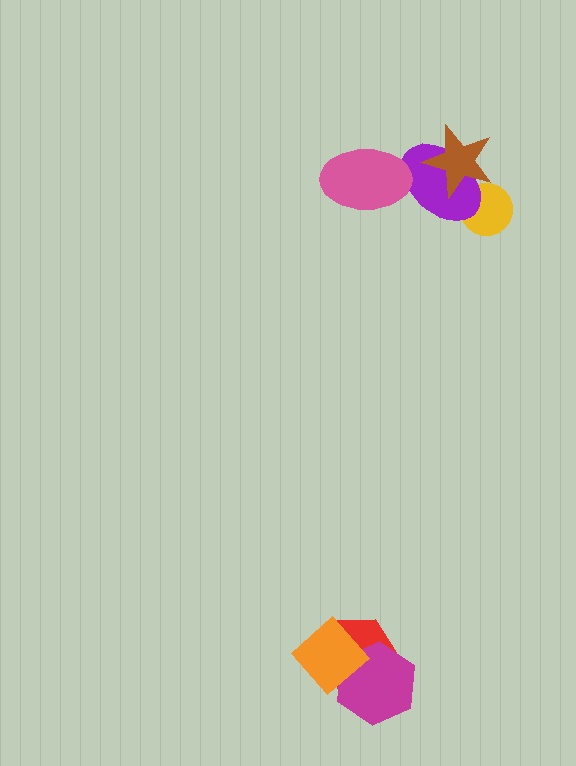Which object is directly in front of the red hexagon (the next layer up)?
The magenta hexagon is directly in front of the red hexagon.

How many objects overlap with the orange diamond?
2 objects overlap with the orange diamond.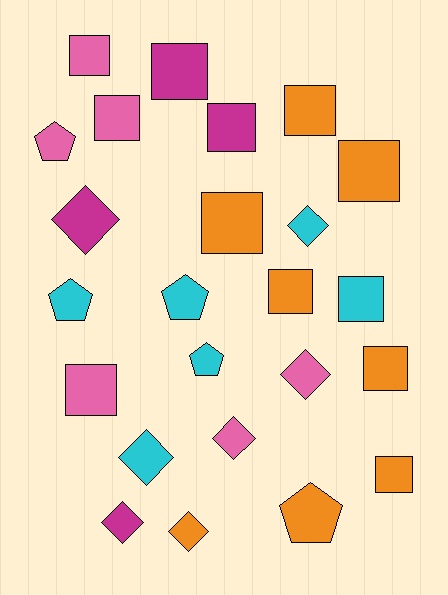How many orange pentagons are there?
There is 1 orange pentagon.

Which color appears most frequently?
Orange, with 8 objects.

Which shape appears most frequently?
Square, with 12 objects.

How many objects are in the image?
There are 24 objects.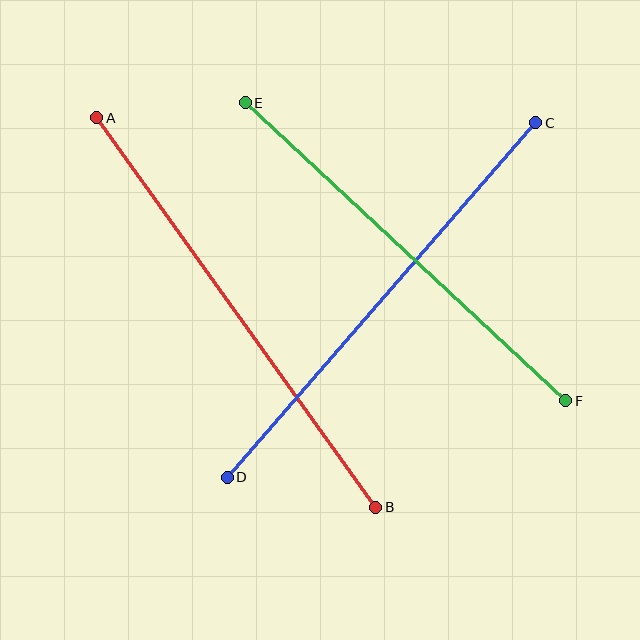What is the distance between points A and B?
The distance is approximately 479 pixels.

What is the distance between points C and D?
The distance is approximately 470 pixels.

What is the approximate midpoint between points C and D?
The midpoint is at approximately (381, 300) pixels.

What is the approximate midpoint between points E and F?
The midpoint is at approximately (406, 252) pixels.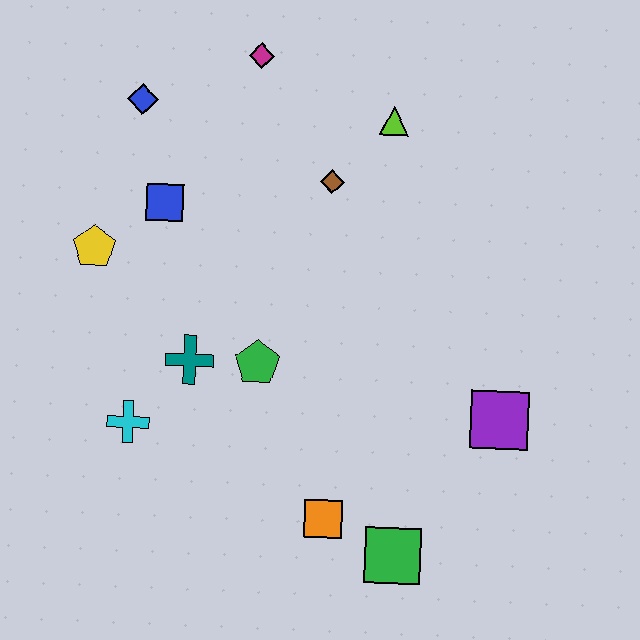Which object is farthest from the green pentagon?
The magenta diamond is farthest from the green pentagon.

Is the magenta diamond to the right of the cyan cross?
Yes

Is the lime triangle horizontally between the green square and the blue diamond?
Yes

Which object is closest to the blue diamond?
The blue square is closest to the blue diamond.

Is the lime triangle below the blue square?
No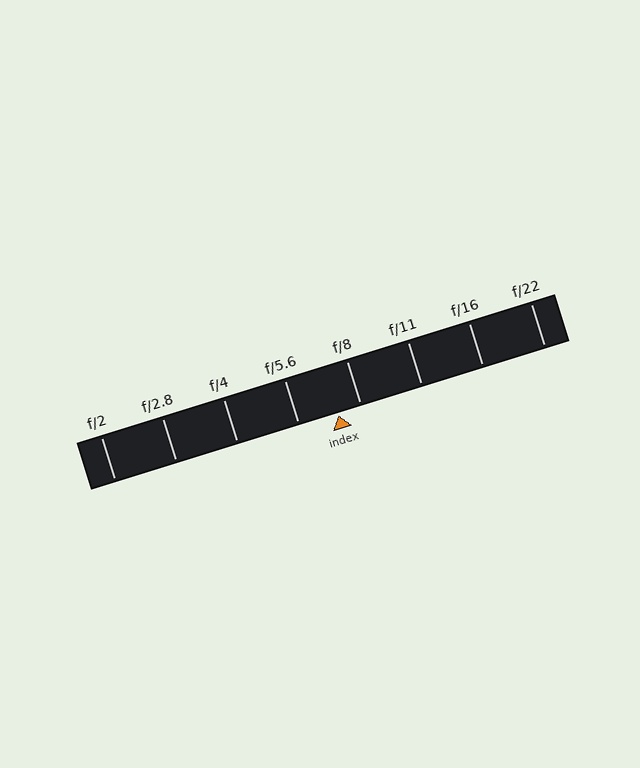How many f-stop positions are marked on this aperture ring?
There are 8 f-stop positions marked.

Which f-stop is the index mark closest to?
The index mark is closest to f/8.